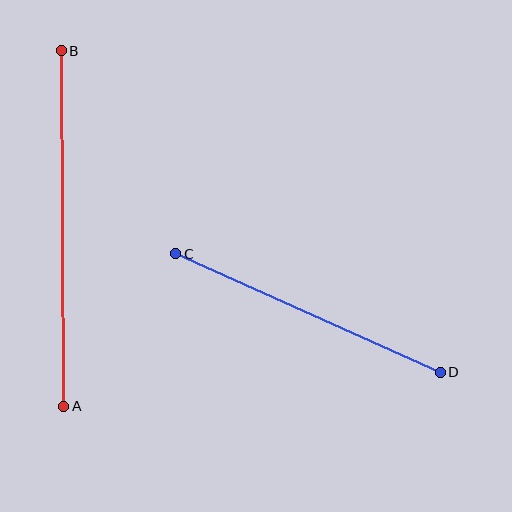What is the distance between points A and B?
The distance is approximately 356 pixels.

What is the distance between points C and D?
The distance is approximately 290 pixels.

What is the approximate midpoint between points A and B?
The midpoint is at approximately (62, 229) pixels.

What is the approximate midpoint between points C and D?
The midpoint is at approximately (308, 313) pixels.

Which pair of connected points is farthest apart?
Points A and B are farthest apart.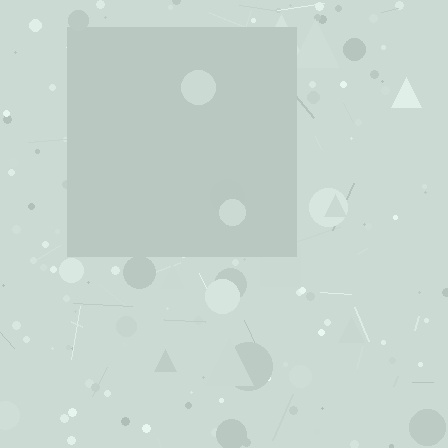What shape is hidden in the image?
A square is hidden in the image.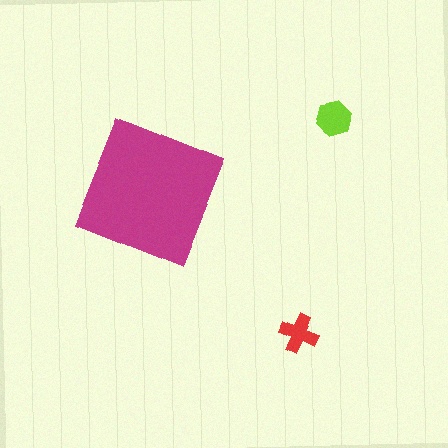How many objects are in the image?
There are 3 objects in the image.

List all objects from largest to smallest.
The magenta square, the lime hexagon, the red cross.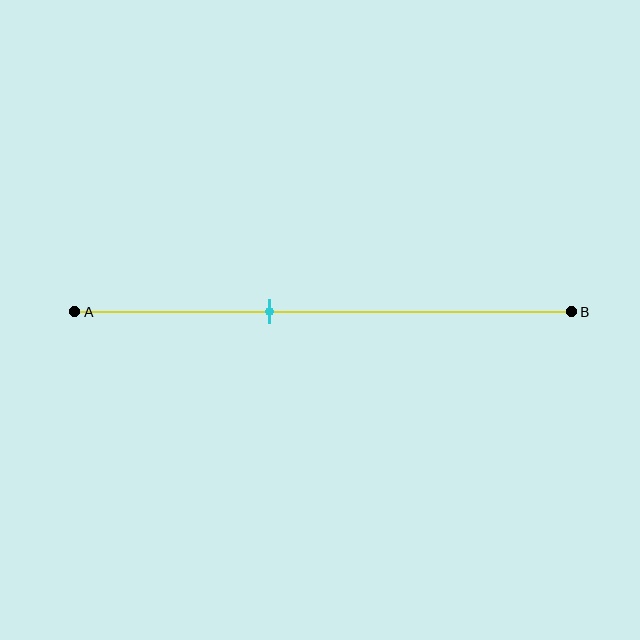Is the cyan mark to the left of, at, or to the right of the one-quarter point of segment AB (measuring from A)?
The cyan mark is to the right of the one-quarter point of segment AB.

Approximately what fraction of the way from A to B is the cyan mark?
The cyan mark is approximately 40% of the way from A to B.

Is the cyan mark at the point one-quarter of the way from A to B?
No, the mark is at about 40% from A, not at the 25% one-quarter point.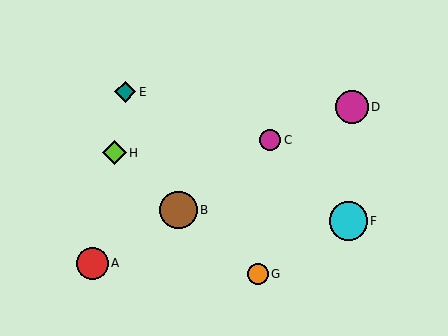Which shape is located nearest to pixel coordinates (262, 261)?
The orange circle (labeled G) at (258, 274) is nearest to that location.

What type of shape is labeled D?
Shape D is a magenta circle.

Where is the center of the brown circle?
The center of the brown circle is at (178, 210).